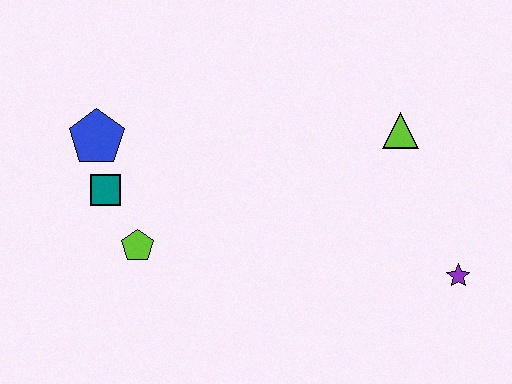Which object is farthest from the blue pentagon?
The purple star is farthest from the blue pentagon.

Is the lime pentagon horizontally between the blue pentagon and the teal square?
No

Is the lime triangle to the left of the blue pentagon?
No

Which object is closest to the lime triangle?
The purple star is closest to the lime triangle.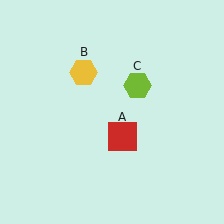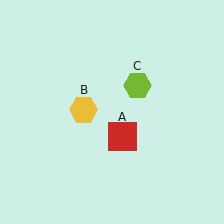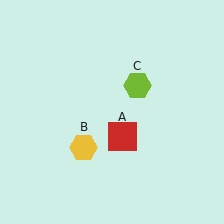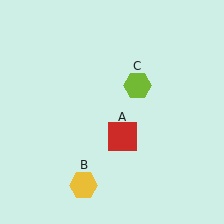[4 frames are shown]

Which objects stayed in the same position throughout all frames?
Red square (object A) and lime hexagon (object C) remained stationary.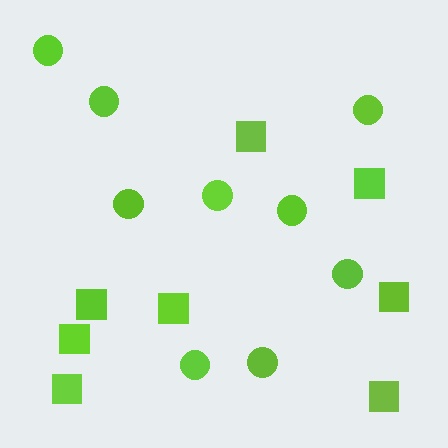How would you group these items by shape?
There are 2 groups: one group of circles (9) and one group of squares (8).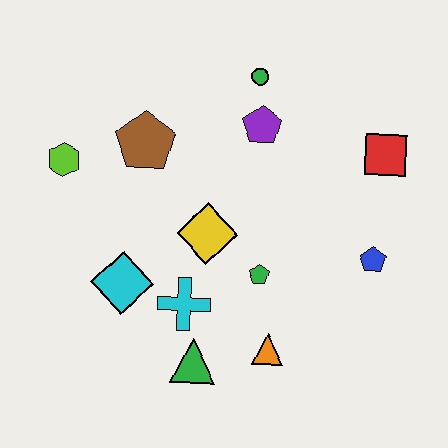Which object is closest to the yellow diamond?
The green pentagon is closest to the yellow diamond.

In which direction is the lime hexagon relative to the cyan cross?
The lime hexagon is above the cyan cross.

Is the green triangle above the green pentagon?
No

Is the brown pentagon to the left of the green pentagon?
Yes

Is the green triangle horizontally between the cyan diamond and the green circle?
Yes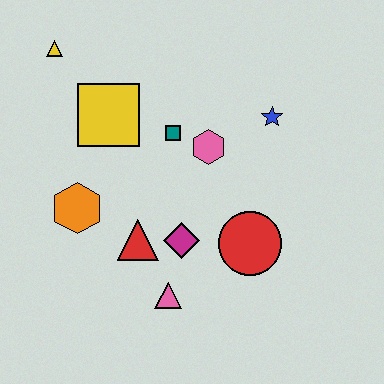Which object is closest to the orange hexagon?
The red triangle is closest to the orange hexagon.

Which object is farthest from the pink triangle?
The yellow triangle is farthest from the pink triangle.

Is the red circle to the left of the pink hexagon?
No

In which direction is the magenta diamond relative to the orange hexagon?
The magenta diamond is to the right of the orange hexagon.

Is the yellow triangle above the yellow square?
Yes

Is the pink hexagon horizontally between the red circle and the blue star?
No